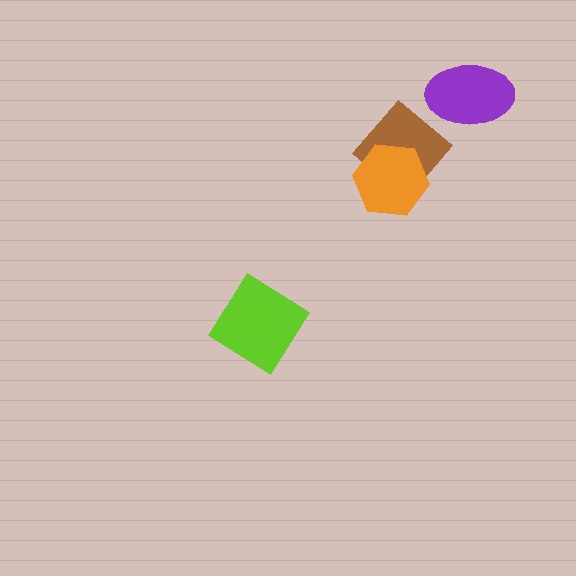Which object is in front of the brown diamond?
The orange hexagon is in front of the brown diamond.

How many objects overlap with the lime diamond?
0 objects overlap with the lime diamond.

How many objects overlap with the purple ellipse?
0 objects overlap with the purple ellipse.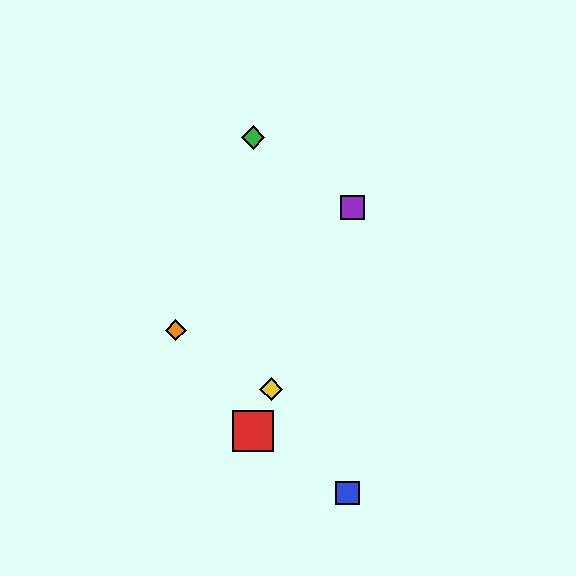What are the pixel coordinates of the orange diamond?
The orange diamond is at (176, 330).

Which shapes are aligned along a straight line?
The red square, the yellow diamond, the purple square are aligned along a straight line.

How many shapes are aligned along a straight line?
3 shapes (the red square, the yellow diamond, the purple square) are aligned along a straight line.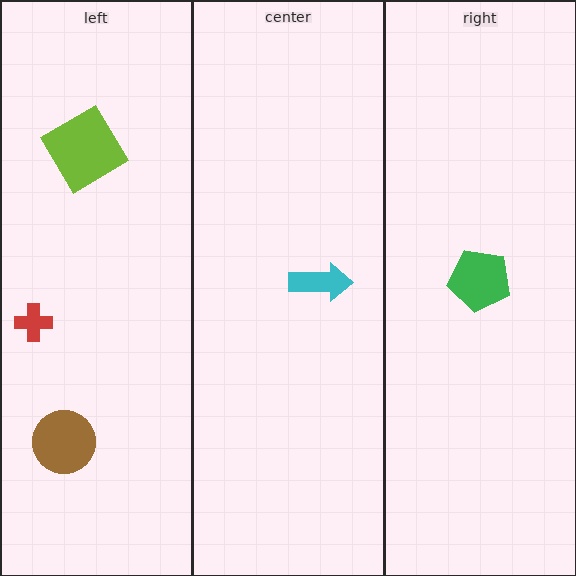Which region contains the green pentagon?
The right region.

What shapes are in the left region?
The lime diamond, the red cross, the brown circle.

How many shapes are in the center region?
1.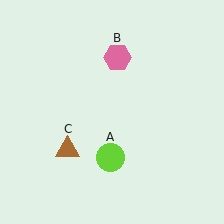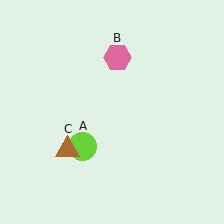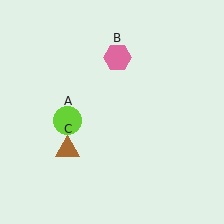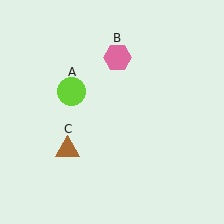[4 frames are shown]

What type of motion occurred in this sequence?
The lime circle (object A) rotated clockwise around the center of the scene.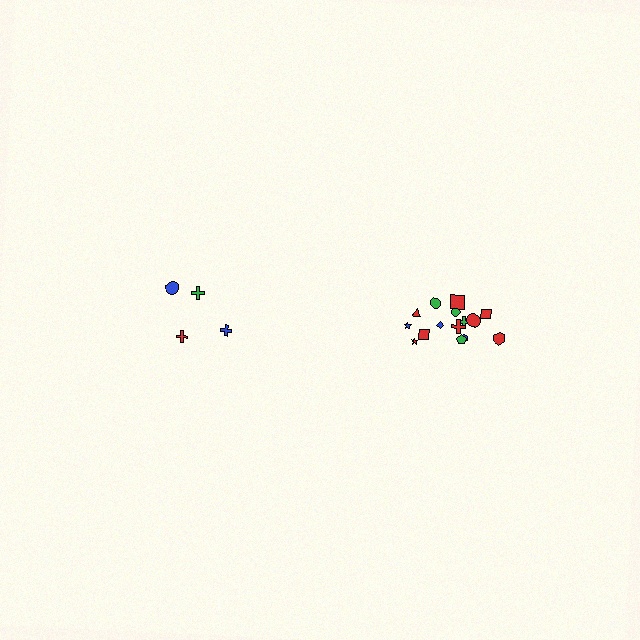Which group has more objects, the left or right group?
The right group.